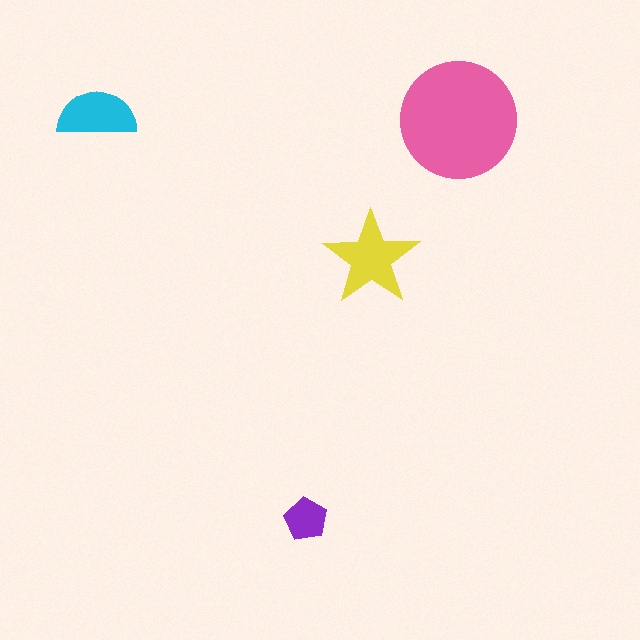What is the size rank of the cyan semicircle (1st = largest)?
3rd.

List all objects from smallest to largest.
The purple pentagon, the cyan semicircle, the yellow star, the pink circle.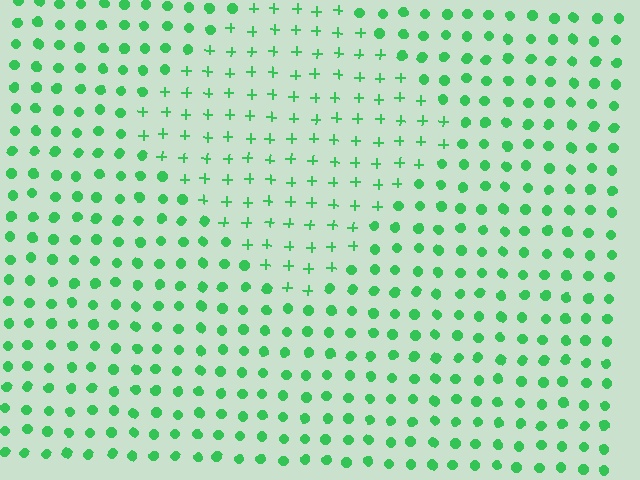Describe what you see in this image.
The image is filled with small green elements arranged in a uniform grid. A diamond-shaped region contains plus signs, while the surrounding area contains circles. The boundary is defined purely by the change in element shape.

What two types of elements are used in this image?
The image uses plus signs inside the diamond region and circles outside it.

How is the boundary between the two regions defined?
The boundary is defined by a change in element shape: plus signs inside vs. circles outside. All elements share the same color and spacing.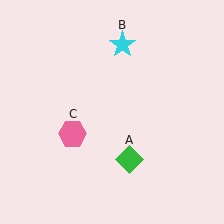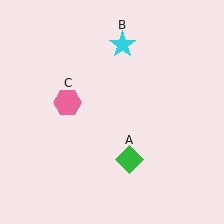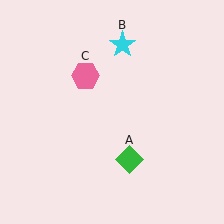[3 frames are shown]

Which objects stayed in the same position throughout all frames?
Green diamond (object A) and cyan star (object B) remained stationary.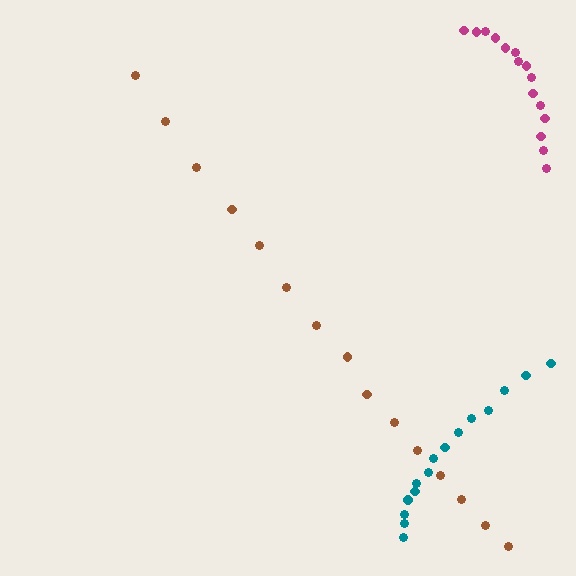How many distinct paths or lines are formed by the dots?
There are 3 distinct paths.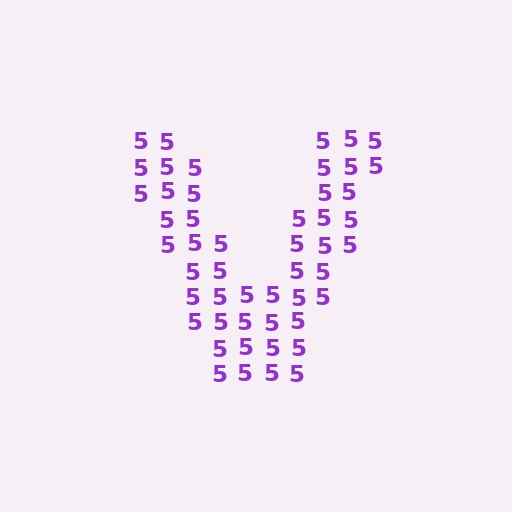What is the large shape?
The large shape is the letter V.